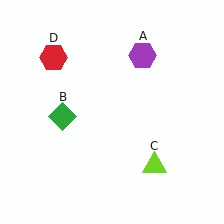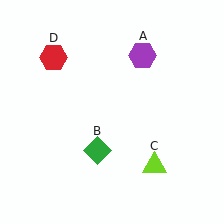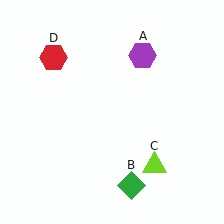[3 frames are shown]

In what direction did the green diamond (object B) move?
The green diamond (object B) moved down and to the right.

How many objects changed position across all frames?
1 object changed position: green diamond (object B).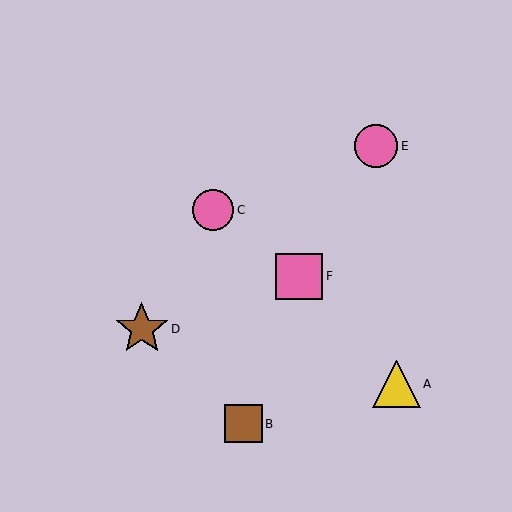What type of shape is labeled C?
Shape C is a pink circle.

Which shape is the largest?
The brown star (labeled D) is the largest.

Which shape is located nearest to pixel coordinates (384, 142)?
The pink circle (labeled E) at (376, 146) is nearest to that location.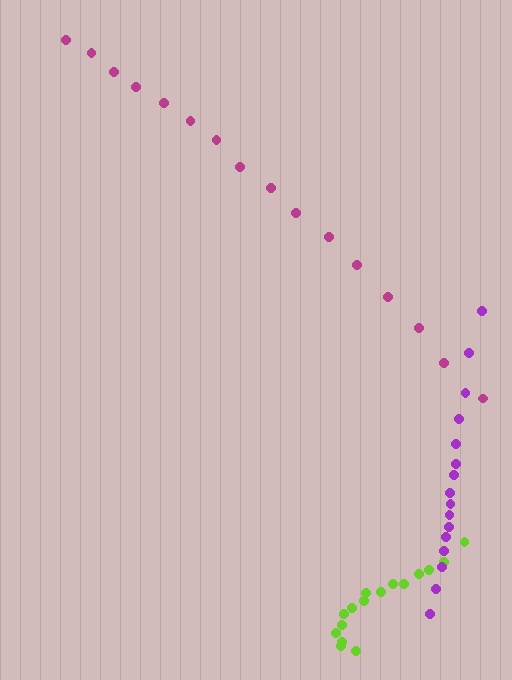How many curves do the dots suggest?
There are 3 distinct paths.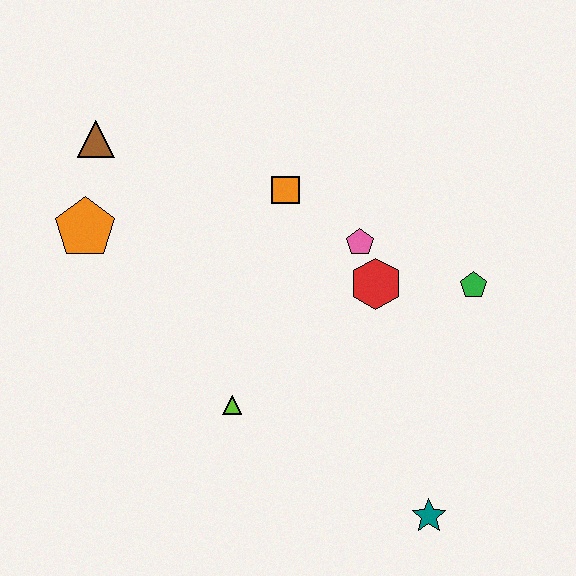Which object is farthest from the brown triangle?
The teal star is farthest from the brown triangle.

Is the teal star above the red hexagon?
No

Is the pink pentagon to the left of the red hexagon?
Yes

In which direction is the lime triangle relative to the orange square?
The lime triangle is below the orange square.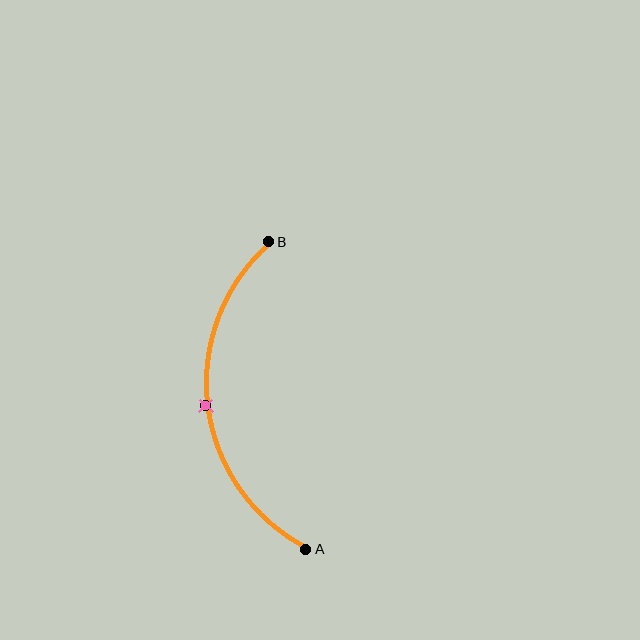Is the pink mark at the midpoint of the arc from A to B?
Yes. The pink mark lies on the arc at equal arc-length from both A and B — it is the arc midpoint.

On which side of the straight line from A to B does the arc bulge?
The arc bulges to the left of the straight line connecting A and B.